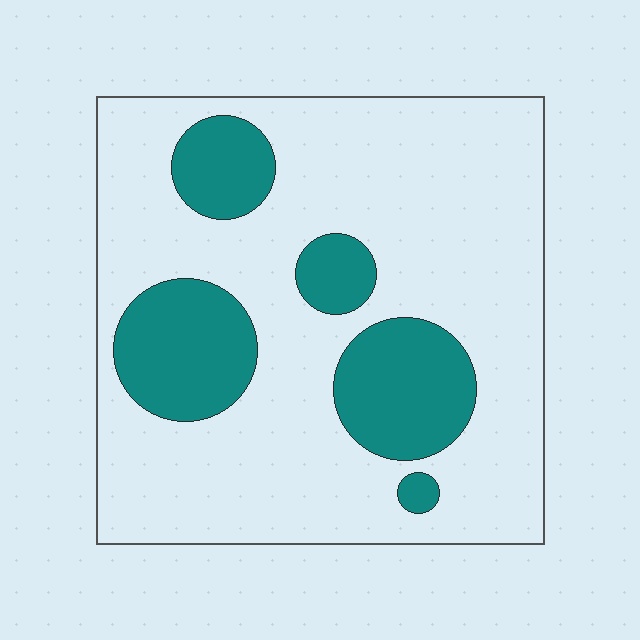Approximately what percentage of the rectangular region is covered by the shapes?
Approximately 25%.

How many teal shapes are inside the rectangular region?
5.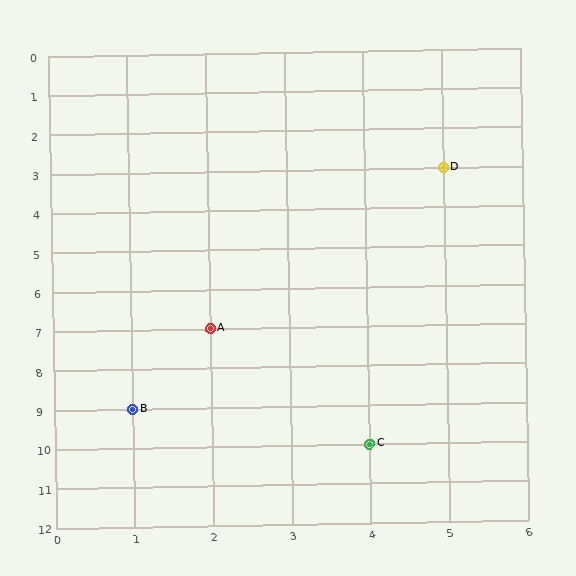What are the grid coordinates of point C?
Point C is at grid coordinates (4, 10).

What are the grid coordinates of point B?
Point B is at grid coordinates (1, 9).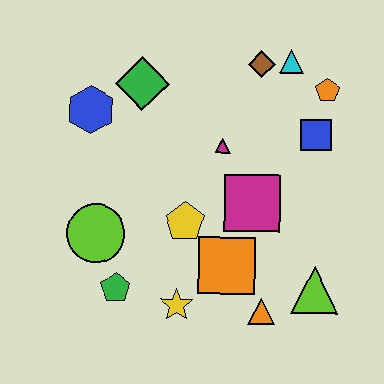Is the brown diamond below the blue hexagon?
No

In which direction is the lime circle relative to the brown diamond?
The lime circle is below the brown diamond.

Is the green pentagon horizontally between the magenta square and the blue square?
No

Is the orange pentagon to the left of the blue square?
No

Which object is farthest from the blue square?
The green pentagon is farthest from the blue square.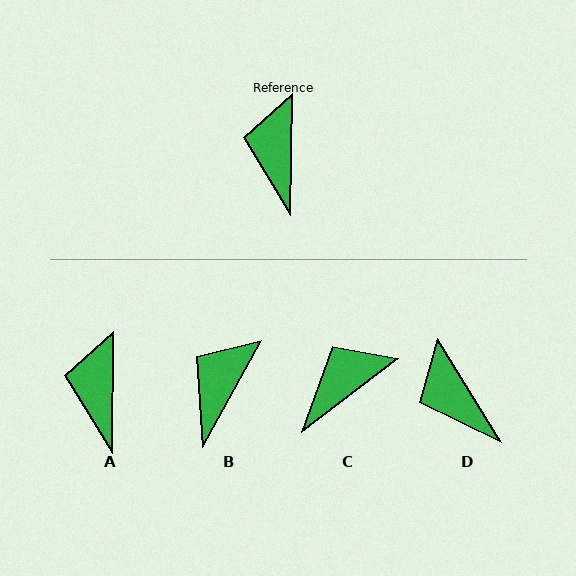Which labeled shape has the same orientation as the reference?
A.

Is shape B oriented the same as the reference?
No, it is off by about 28 degrees.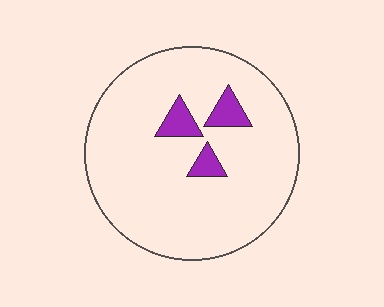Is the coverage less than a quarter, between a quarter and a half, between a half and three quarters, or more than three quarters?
Less than a quarter.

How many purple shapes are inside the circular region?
3.